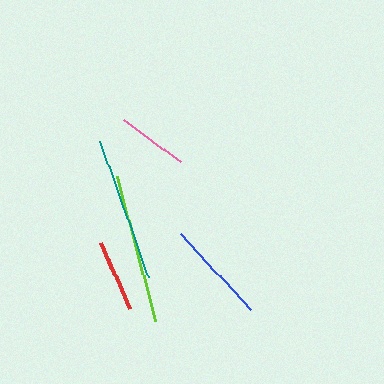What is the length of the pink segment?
The pink segment is approximately 71 pixels long.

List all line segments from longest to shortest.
From longest to shortest: lime, teal, blue, red, pink.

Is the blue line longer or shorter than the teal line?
The teal line is longer than the blue line.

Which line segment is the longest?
The lime line is the longest at approximately 150 pixels.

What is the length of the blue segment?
The blue segment is approximately 104 pixels long.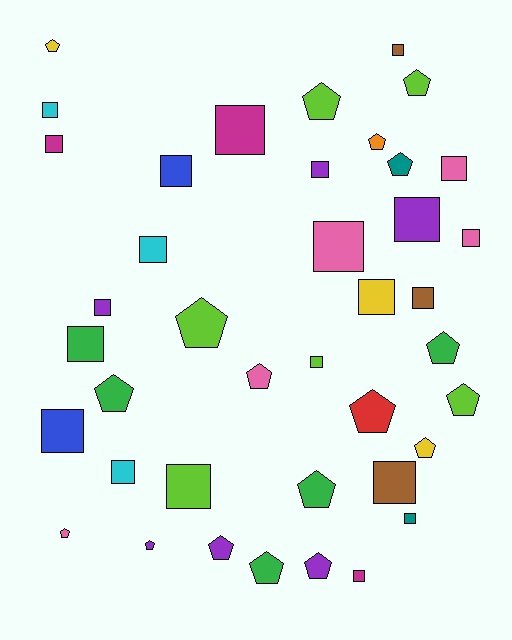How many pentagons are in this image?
There are 18 pentagons.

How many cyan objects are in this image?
There are 3 cyan objects.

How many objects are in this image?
There are 40 objects.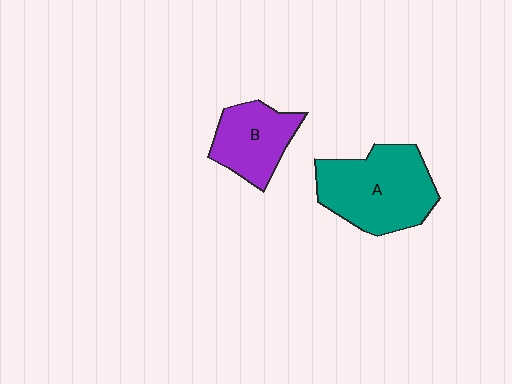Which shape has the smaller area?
Shape B (purple).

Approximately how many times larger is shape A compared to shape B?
Approximately 1.6 times.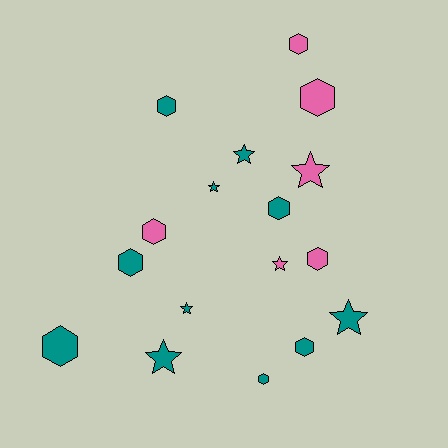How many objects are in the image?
There are 17 objects.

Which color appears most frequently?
Teal, with 11 objects.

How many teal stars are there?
There are 5 teal stars.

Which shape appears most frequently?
Hexagon, with 10 objects.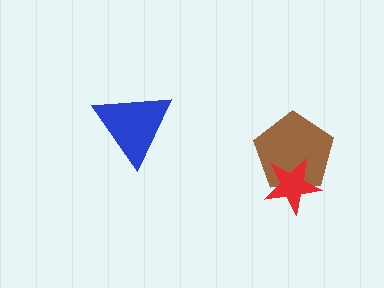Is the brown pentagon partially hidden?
Yes, it is partially covered by another shape.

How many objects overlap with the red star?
1 object overlaps with the red star.